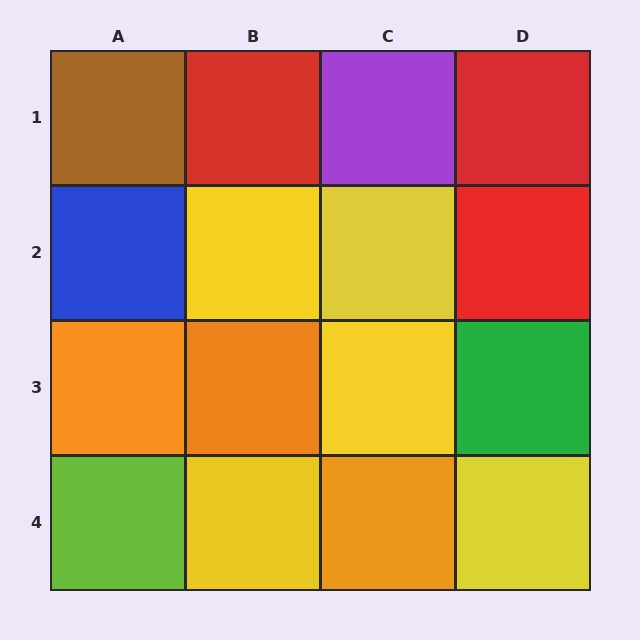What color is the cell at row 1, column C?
Purple.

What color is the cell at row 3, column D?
Green.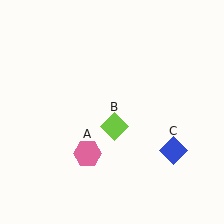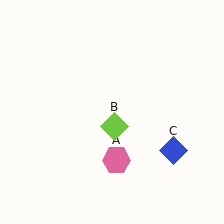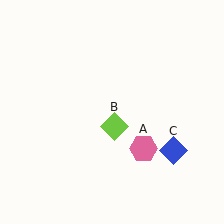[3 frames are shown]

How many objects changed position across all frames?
1 object changed position: pink hexagon (object A).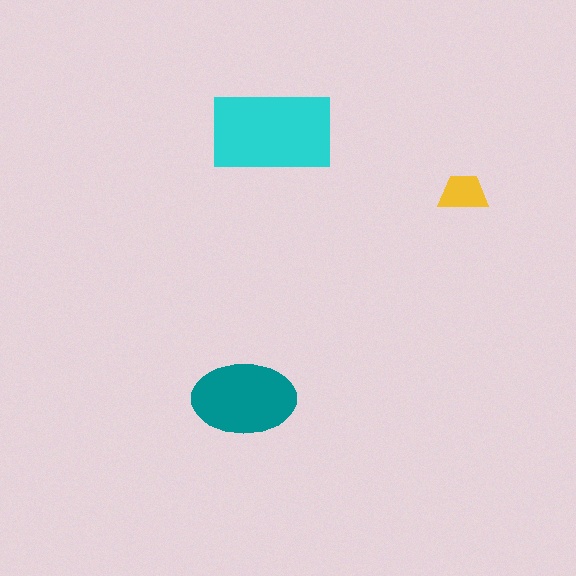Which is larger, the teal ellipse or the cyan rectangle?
The cyan rectangle.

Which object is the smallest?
The yellow trapezoid.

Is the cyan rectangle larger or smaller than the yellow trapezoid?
Larger.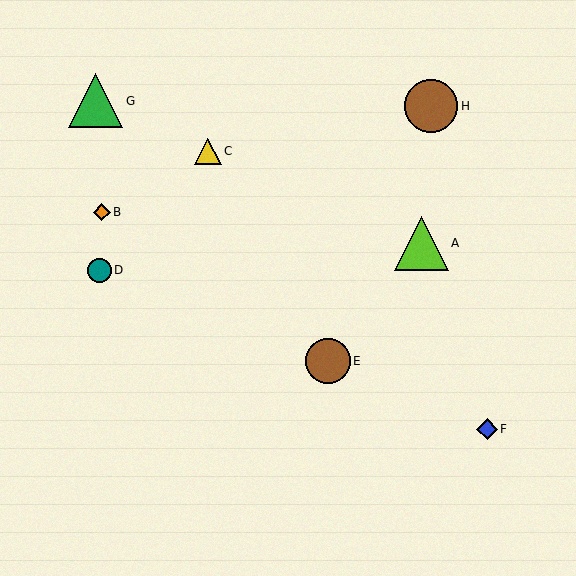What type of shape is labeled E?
Shape E is a brown circle.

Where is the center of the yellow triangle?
The center of the yellow triangle is at (208, 151).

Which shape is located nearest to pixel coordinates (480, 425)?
The blue diamond (labeled F) at (487, 429) is nearest to that location.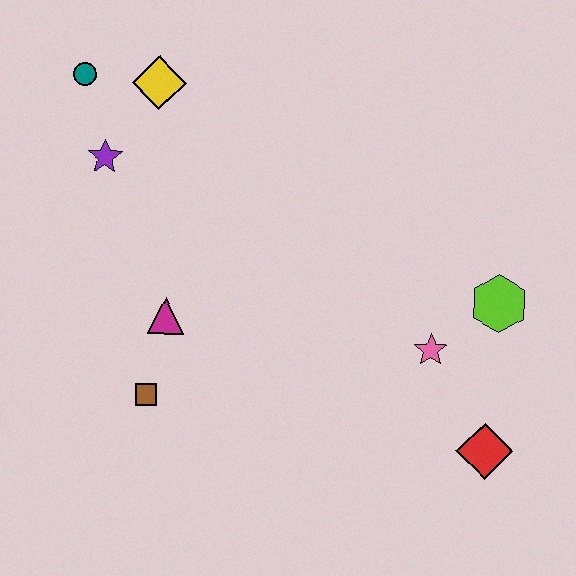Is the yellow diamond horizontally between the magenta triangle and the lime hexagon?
No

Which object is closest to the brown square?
The magenta triangle is closest to the brown square.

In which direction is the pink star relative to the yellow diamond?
The pink star is to the right of the yellow diamond.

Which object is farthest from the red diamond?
The teal circle is farthest from the red diamond.